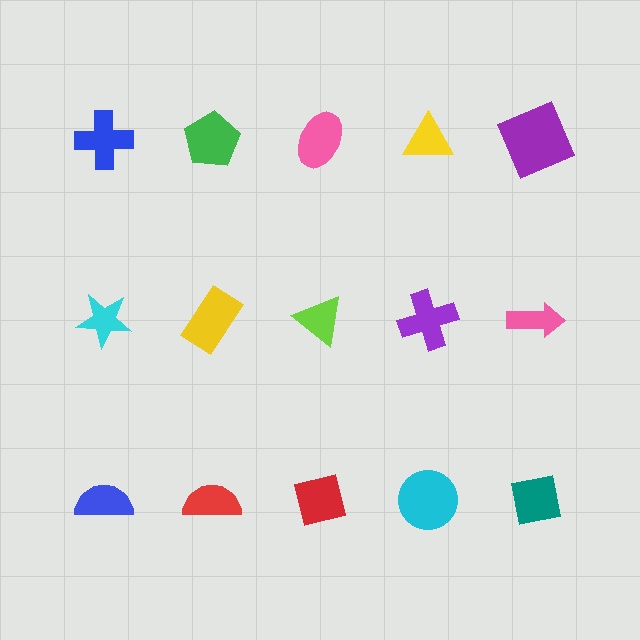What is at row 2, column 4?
A purple cross.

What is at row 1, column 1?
A blue cross.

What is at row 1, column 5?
A purple square.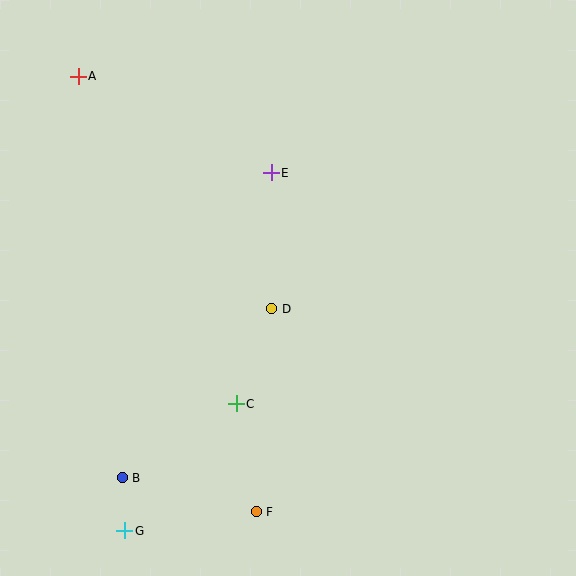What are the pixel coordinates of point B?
Point B is at (122, 478).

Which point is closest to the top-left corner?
Point A is closest to the top-left corner.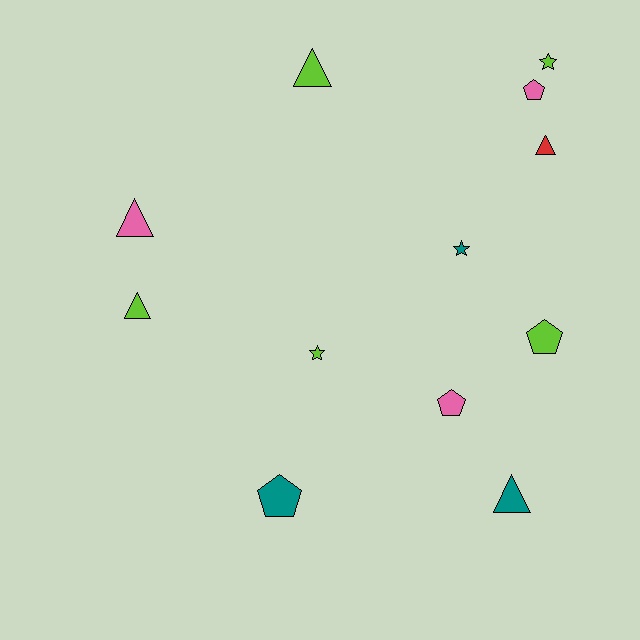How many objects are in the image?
There are 12 objects.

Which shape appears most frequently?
Triangle, with 5 objects.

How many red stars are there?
There are no red stars.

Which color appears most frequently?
Lime, with 5 objects.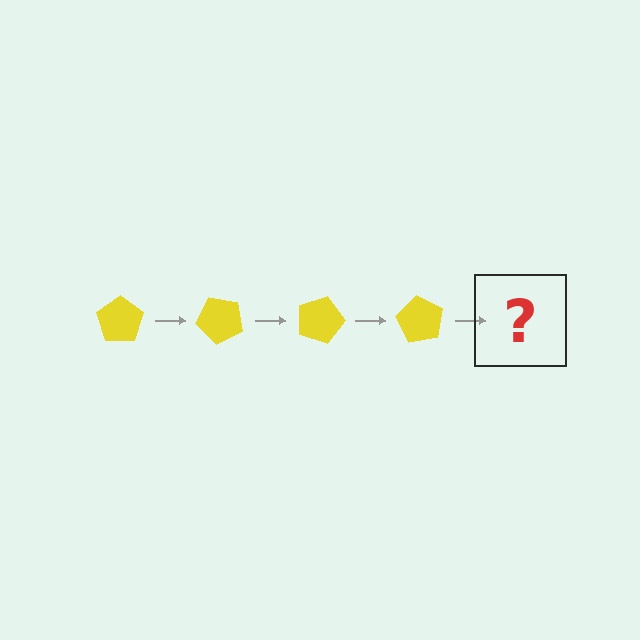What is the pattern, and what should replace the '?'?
The pattern is that the pentagon rotates 45 degrees each step. The '?' should be a yellow pentagon rotated 180 degrees.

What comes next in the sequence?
The next element should be a yellow pentagon rotated 180 degrees.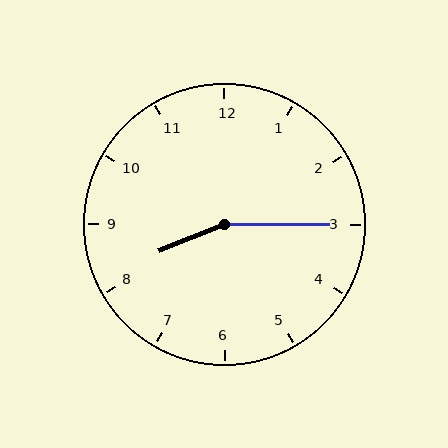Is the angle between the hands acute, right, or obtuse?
It is obtuse.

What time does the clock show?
8:15.